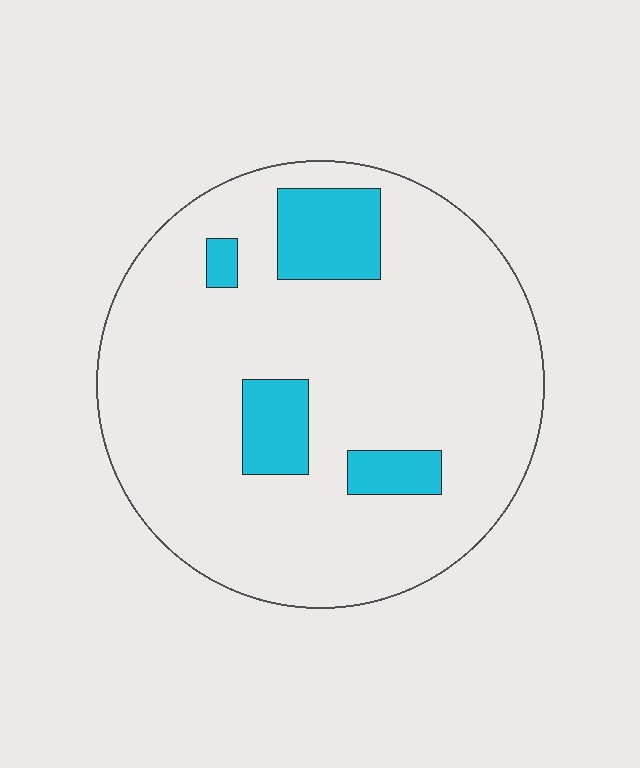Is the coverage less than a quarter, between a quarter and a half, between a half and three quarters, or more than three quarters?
Less than a quarter.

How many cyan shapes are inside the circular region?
4.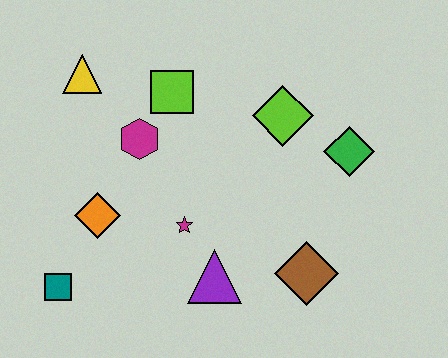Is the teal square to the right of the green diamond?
No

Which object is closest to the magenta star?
The purple triangle is closest to the magenta star.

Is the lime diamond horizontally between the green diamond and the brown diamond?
No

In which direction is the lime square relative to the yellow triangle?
The lime square is to the right of the yellow triangle.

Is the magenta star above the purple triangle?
Yes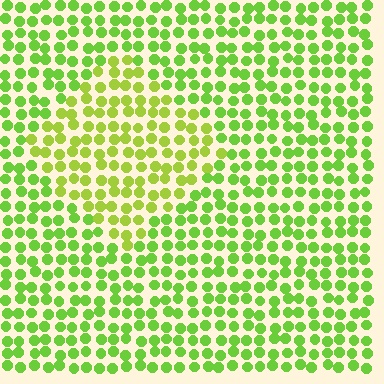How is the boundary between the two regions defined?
The boundary is defined purely by a slight shift in hue (about 22 degrees). Spacing, size, and orientation are identical on both sides.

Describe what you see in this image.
The image is filled with small lime elements in a uniform arrangement. A diamond-shaped region is visible where the elements are tinted to a slightly different hue, forming a subtle color boundary.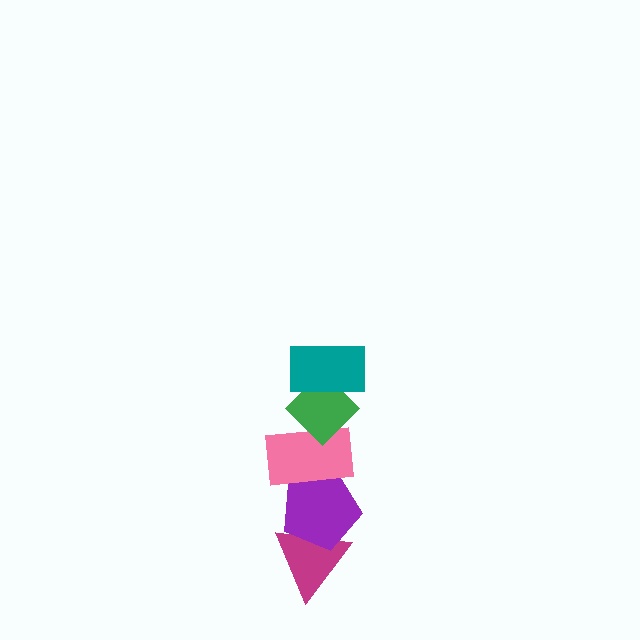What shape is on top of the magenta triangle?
The purple pentagon is on top of the magenta triangle.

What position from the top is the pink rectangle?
The pink rectangle is 3rd from the top.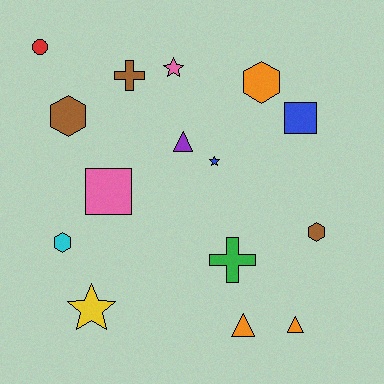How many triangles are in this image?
There are 3 triangles.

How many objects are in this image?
There are 15 objects.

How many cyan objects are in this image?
There is 1 cyan object.